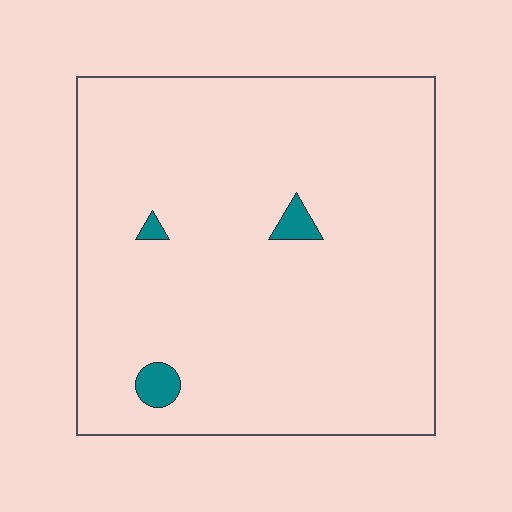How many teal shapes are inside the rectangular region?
3.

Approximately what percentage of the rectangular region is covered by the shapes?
Approximately 5%.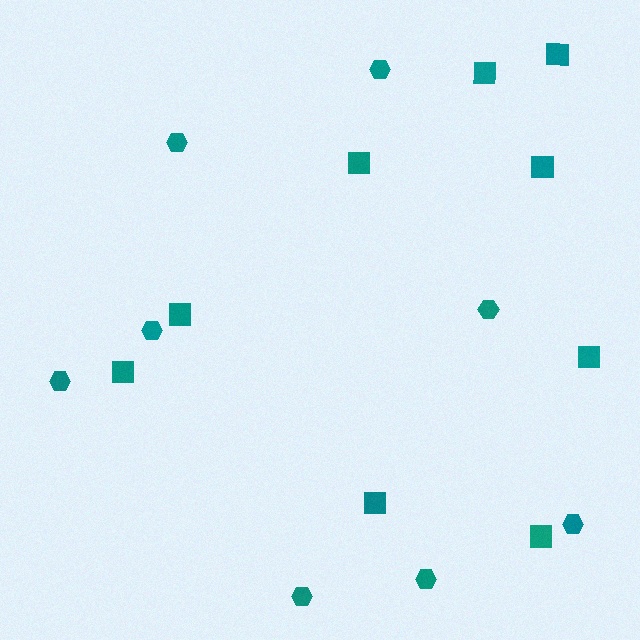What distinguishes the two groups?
There are 2 groups: one group of hexagons (8) and one group of squares (9).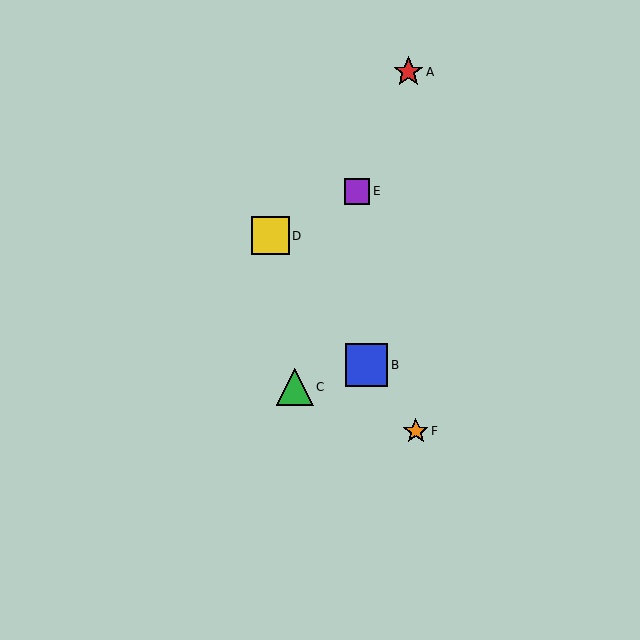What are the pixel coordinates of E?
Object E is at (357, 191).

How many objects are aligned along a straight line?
3 objects (B, D, F) are aligned along a straight line.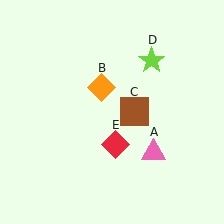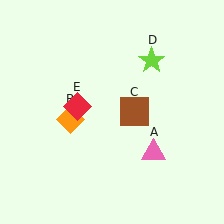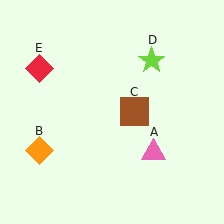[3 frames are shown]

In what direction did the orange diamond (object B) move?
The orange diamond (object B) moved down and to the left.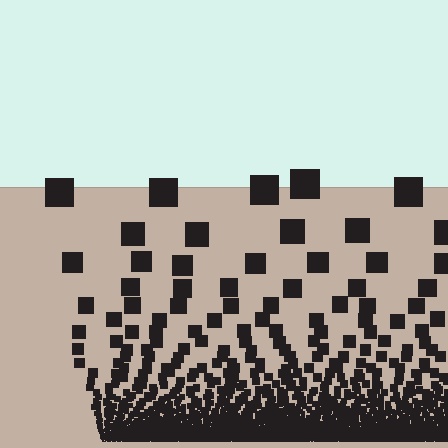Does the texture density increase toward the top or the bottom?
Density increases toward the bottom.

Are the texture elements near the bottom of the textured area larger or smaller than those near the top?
Smaller. The gradient is inverted — elements near the bottom are smaller and denser.